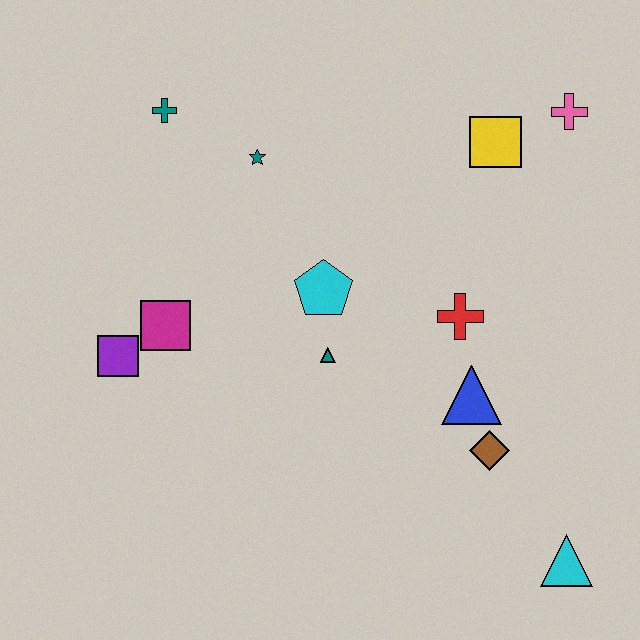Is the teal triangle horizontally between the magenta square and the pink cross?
Yes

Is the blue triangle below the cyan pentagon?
Yes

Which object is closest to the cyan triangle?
The brown diamond is closest to the cyan triangle.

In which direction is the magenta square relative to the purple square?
The magenta square is to the right of the purple square.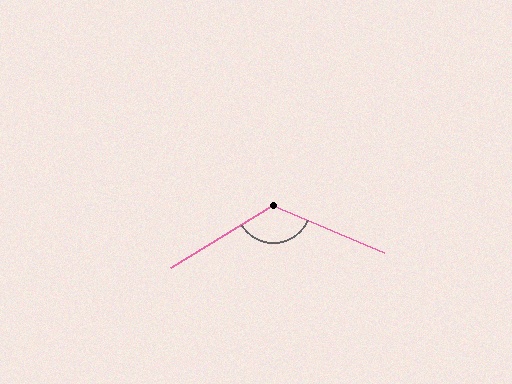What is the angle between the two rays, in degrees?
Approximately 125 degrees.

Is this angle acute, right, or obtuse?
It is obtuse.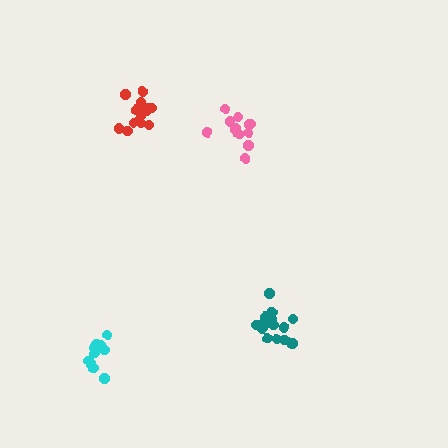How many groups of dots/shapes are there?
There are 4 groups.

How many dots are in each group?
Group 1: 13 dots, Group 2: 16 dots, Group 3: 10 dots, Group 4: 11 dots (50 total).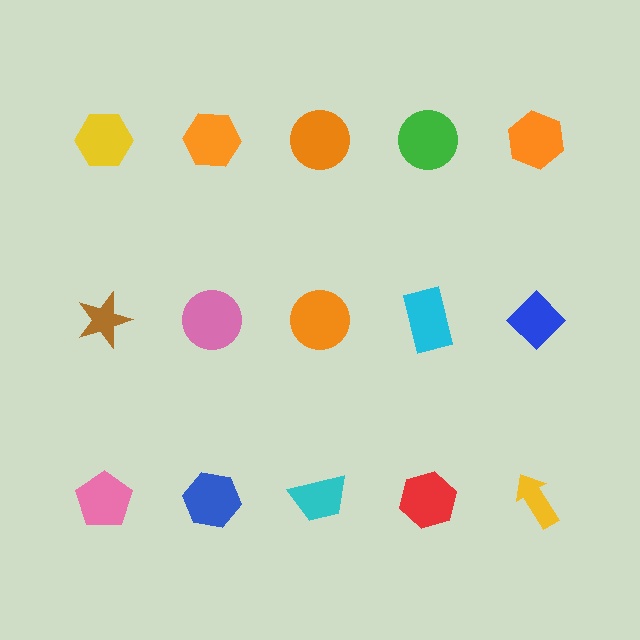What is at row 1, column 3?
An orange circle.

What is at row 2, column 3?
An orange circle.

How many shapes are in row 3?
5 shapes.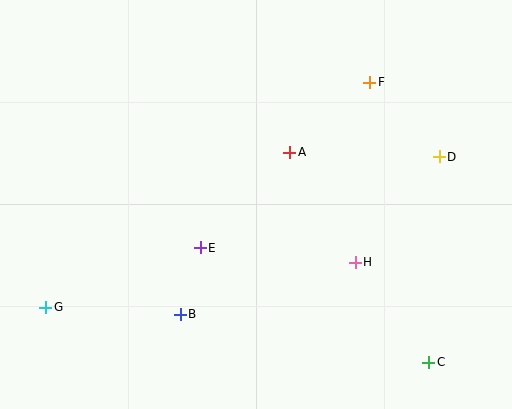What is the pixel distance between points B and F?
The distance between B and F is 299 pixels.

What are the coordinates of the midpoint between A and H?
The midpoint between A and H is at (322, 207).